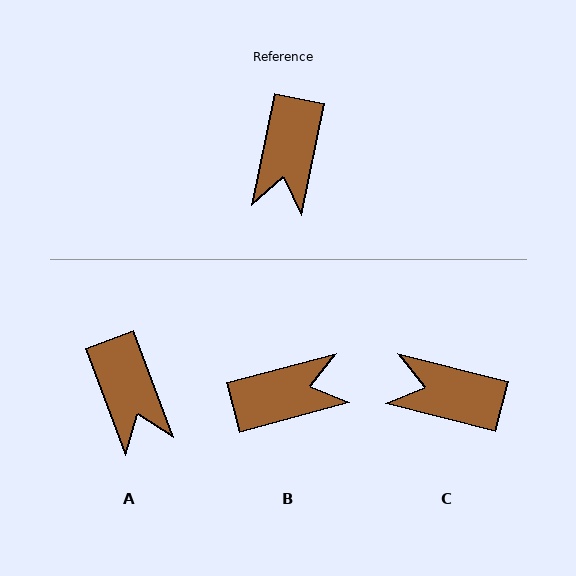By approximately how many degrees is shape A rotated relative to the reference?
Approximately 32 degrees counter-clockwise.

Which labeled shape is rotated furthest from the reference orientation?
B, about 117 degrees away.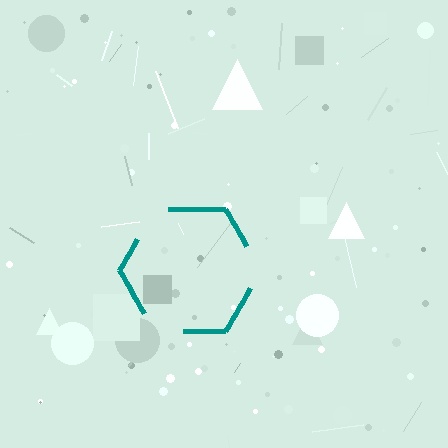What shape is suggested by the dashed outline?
The dashed outline suggests a hexagon.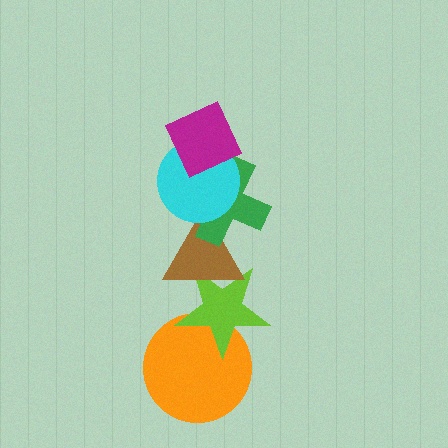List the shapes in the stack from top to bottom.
From top to bottom: the magenta diamond, the cyan circle, the green cross, the brown triangle, the lime star, the orange circle.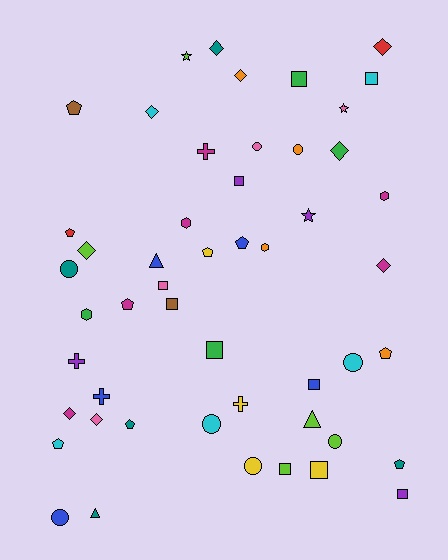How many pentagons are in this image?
There are 9 pentagons.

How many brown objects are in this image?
There are 2 brown objects.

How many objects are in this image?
There are 50 objects.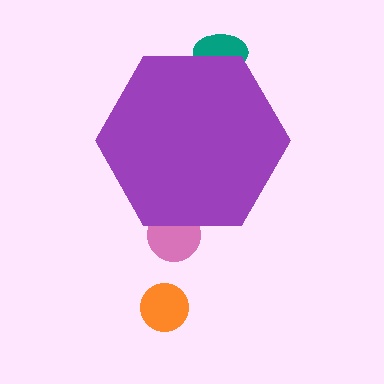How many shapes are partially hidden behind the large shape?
2 shapes are partially hidden.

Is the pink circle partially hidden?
Yes, the pink circle is partially hidden behind the purple hexagon.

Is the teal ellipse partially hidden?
Yes, the teal ellipse is partially hidden behind the purple hexagon.